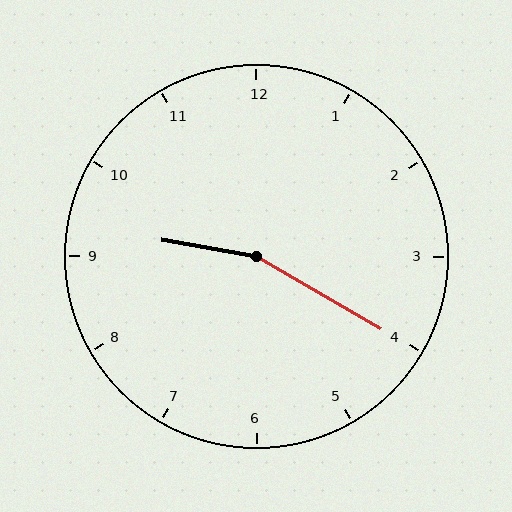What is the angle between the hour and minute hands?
Approximately 160 degrees.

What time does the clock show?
9:20.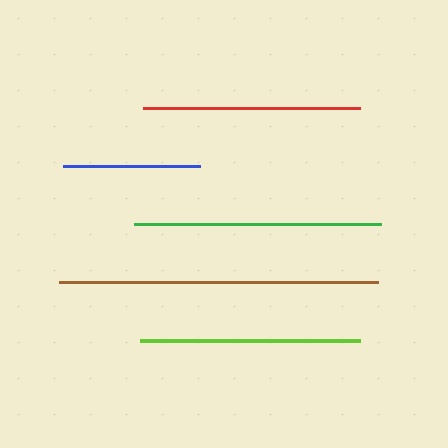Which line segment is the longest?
The brown line is the longest at approximately 319 pixels.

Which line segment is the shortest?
The blue line is the shortest at approximately 137 pixels.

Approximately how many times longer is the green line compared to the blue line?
The green line is approximately 1.8 times the length of the blue line.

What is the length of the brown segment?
The brown segment is approximately 319 pixels long.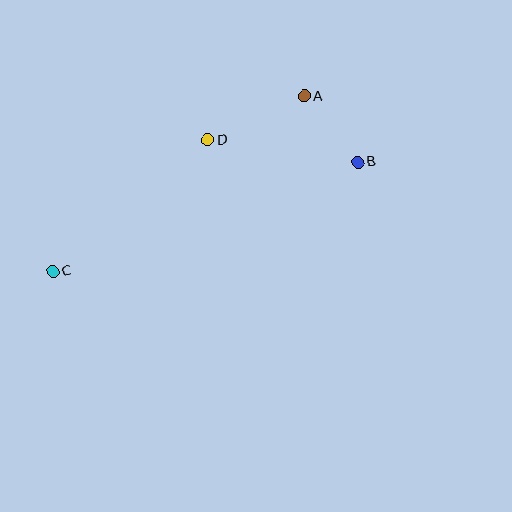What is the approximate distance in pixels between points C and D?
The distance between C and D is approximately 203 pixels.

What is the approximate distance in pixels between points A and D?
The distance between A and D is approximately 106 pixels.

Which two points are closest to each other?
Points A and B are closest to each other.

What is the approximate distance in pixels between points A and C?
The distance between A and C is approximately 307 pixels.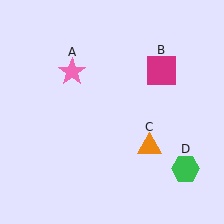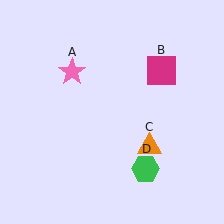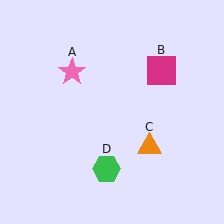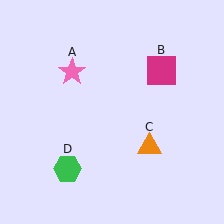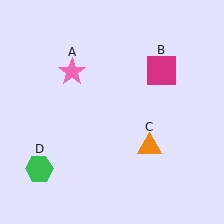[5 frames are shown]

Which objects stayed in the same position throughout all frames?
Pink star (object A) and magenta square (object B) and orange triangle (object C) remained stationary.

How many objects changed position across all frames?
1 object changed position: green hexagon (object D).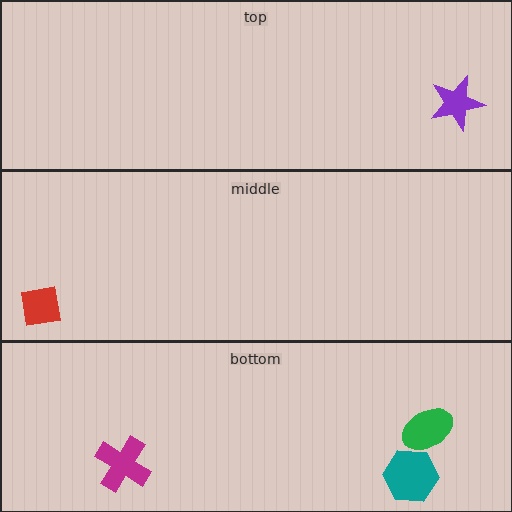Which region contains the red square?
The middle region.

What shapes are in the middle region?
The red square.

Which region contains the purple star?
The top region.